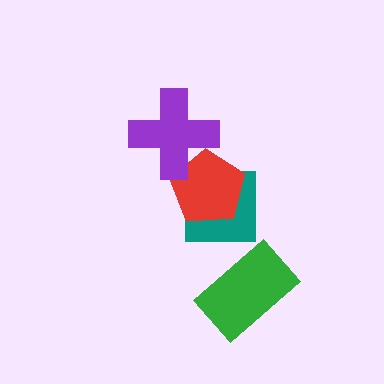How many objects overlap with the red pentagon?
2 objects overlap with the red pentagon.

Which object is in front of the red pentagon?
The purple cross is in front of the red pentagon.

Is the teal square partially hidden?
Yes, it is partially covered by another shape.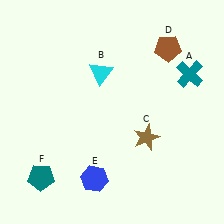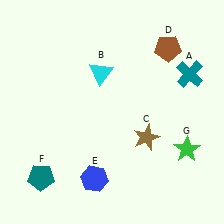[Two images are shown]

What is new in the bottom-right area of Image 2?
A green star (G) was added in the bottom-right area of Image 2.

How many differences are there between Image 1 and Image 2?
There is 1 difference between the two images.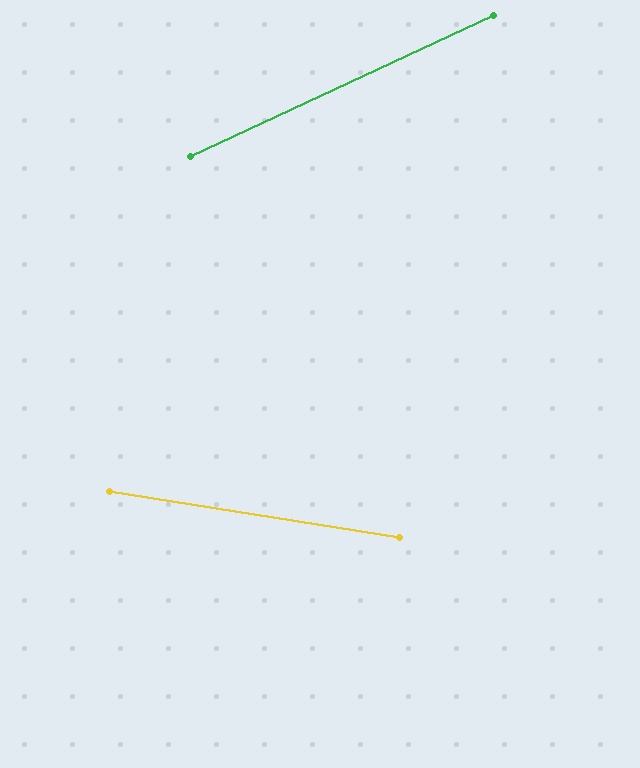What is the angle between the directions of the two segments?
Approximately 34 degrees.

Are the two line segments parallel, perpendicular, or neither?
Neither parallel nor perpendicular — they differ by about 34°.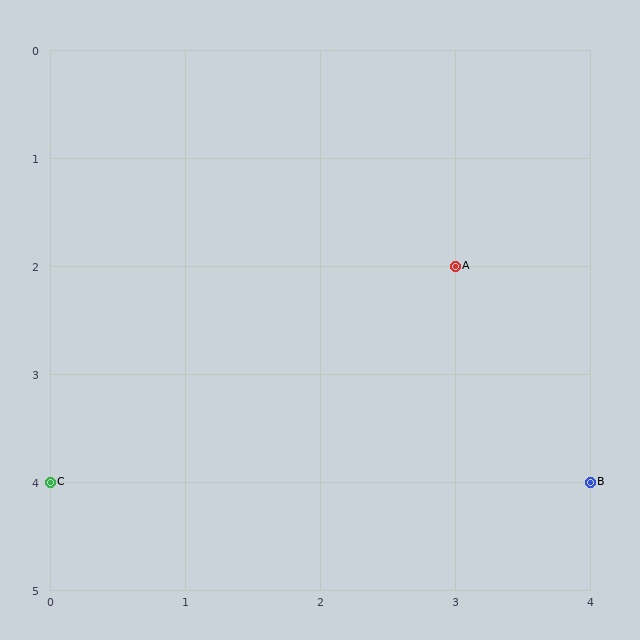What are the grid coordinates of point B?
Point B is at grid coordinates (4, 4).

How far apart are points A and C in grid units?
Points A and C are 3 columns and 2 rows apart (about 3.6 grid units diagonally).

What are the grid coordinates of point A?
Point A is at grid coordinates (3, 2).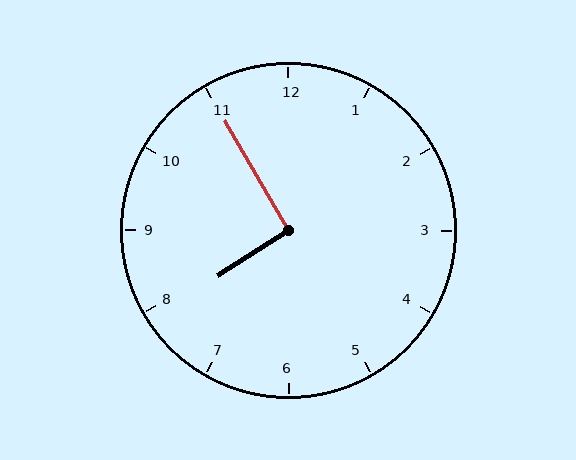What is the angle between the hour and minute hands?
Approximately 92 degrees.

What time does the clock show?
7:55.